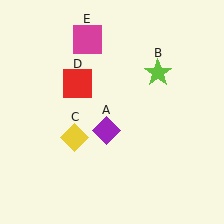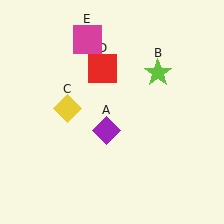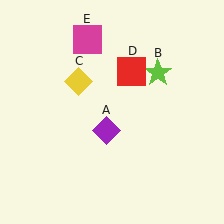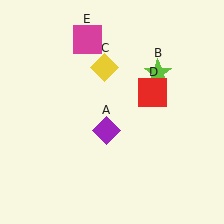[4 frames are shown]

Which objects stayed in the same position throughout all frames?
Purple diamond (object A) and lime star (object B) and magenta square (object E) remained stationary.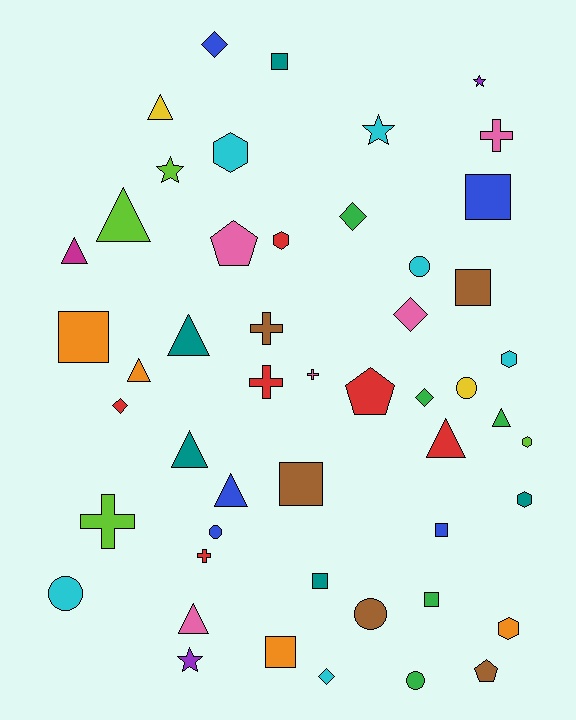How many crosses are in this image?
There are 6 crosses.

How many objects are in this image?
There are 50 objects.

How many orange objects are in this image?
There are 4 orange objects.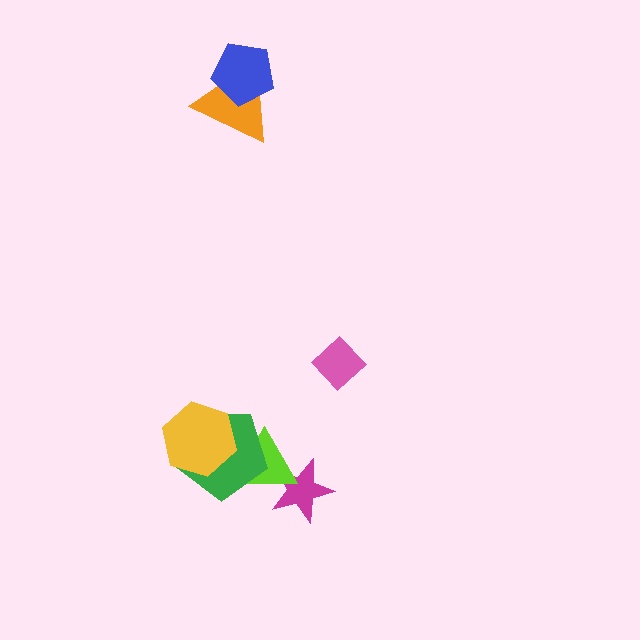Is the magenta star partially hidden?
Yes, it is partially covered by another shape.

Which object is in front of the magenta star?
The lime triangle is in front of the magenta star.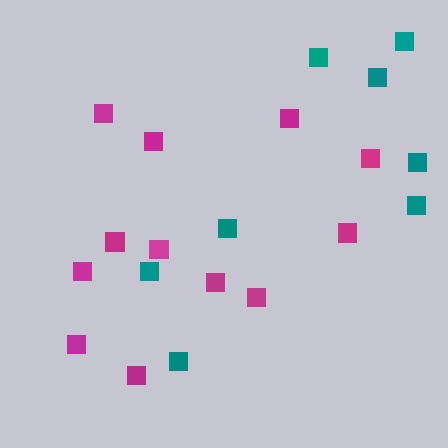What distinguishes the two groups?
There are 2 groups: one group of magenta squares (12) and one group of teal squares (8).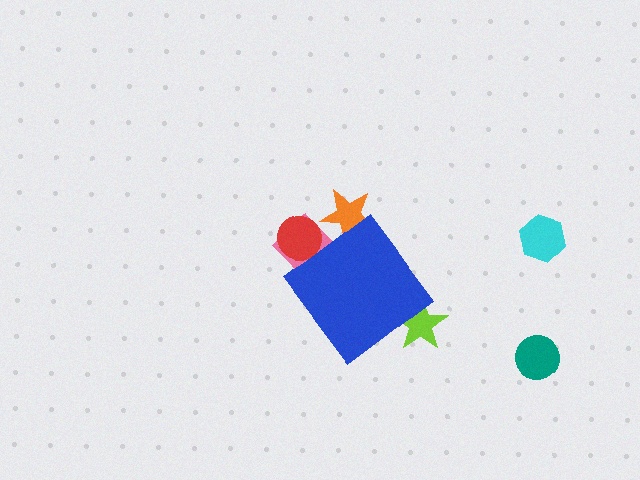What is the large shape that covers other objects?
A blue diamond.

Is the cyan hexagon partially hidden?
No, the cyan hexagon is fully visible.